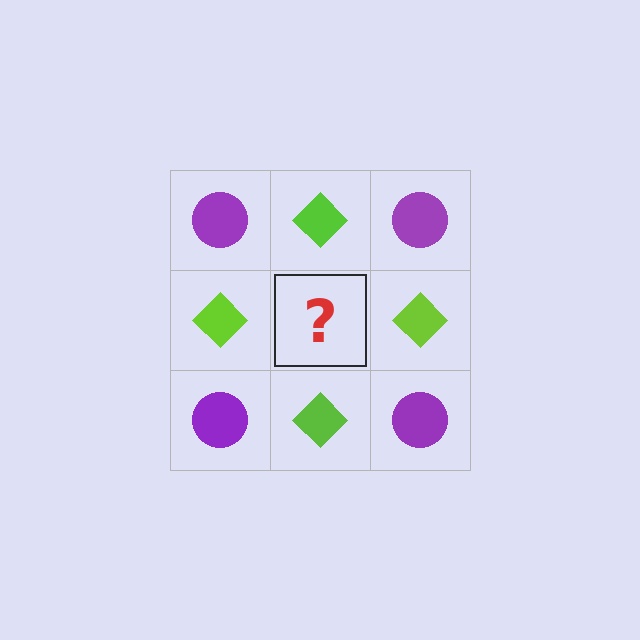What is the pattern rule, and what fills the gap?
The rule is that it alternates purple circle and lime diamond in a checkerboard pattern. The gap should be filled with a purple circle.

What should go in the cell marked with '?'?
The missing cell should contain a purple circle.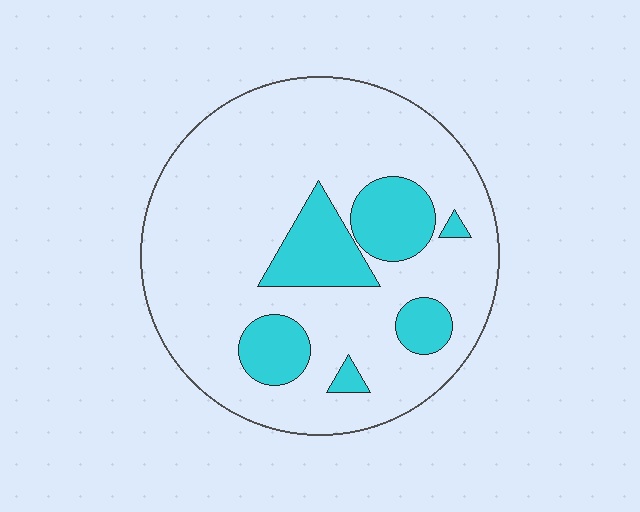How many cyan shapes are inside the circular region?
6.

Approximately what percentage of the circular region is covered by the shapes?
Approximately 20%.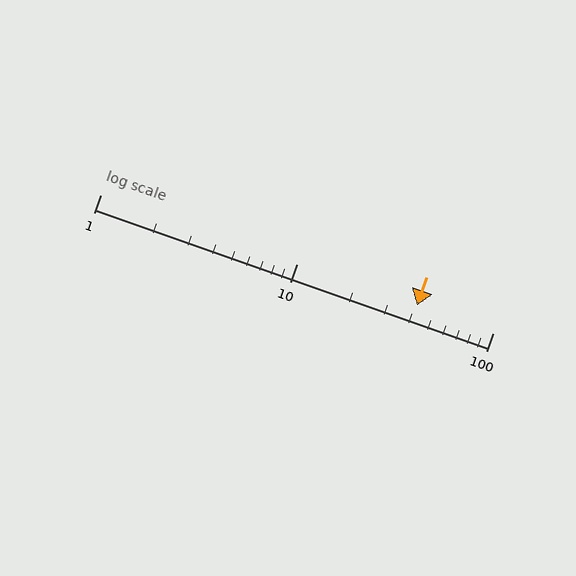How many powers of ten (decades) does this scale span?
The scale spans 2 decades, from 1 to 100.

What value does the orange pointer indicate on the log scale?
The pointer indicates approximately 41.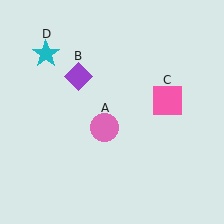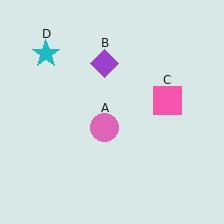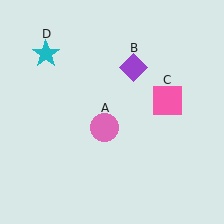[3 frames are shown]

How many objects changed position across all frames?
1 object changed position: purple diamond (object B).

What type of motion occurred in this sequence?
The purple diamond (object B) rotated clockwise around the center of the scene.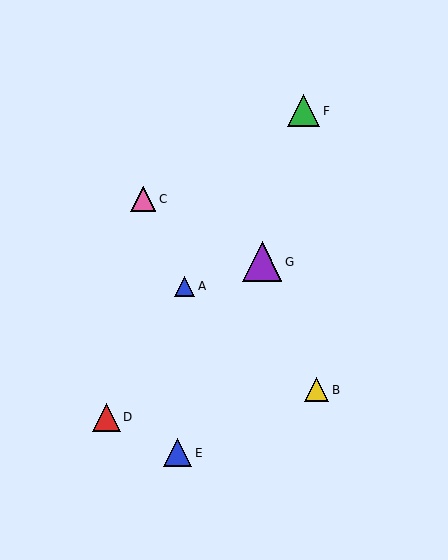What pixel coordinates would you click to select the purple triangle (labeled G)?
Click at (262, 262) to select the purple triangle G.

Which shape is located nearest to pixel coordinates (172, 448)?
The blue triangle (labeled E) at (178, 453) is nearest to that location.